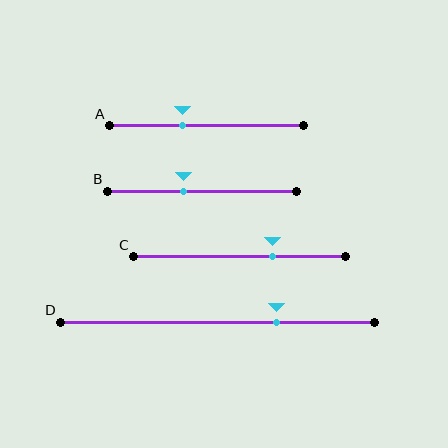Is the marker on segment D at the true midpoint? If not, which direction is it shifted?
No, the marker on segment D is shifted to the right by about 19% of the segment length.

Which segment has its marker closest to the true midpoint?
Segment B has its marker closest to the true midpoint.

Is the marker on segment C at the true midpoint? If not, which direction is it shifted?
No, the marker on segment C is shifted to the right by about 15% of the segment length.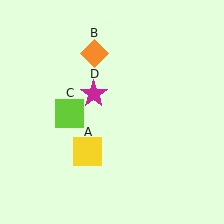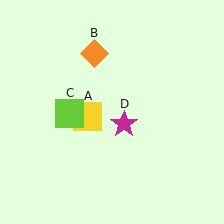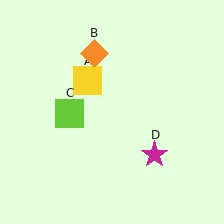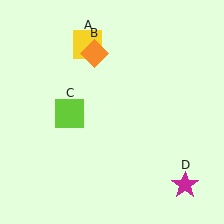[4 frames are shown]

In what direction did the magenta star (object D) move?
The magenta star (object D) moved down and to the right.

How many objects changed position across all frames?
2 objects changed position: yellow square (object A), magenta star (object D).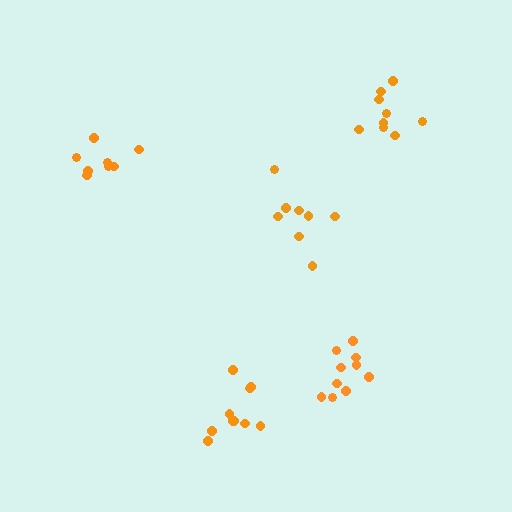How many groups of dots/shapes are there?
There are 5 groups.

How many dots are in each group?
Group 1: 10 dots, Group 2: 10 dots, Group 3: 8 dots, Group 4: 9 dots, Group 5: 8 dots (45 total).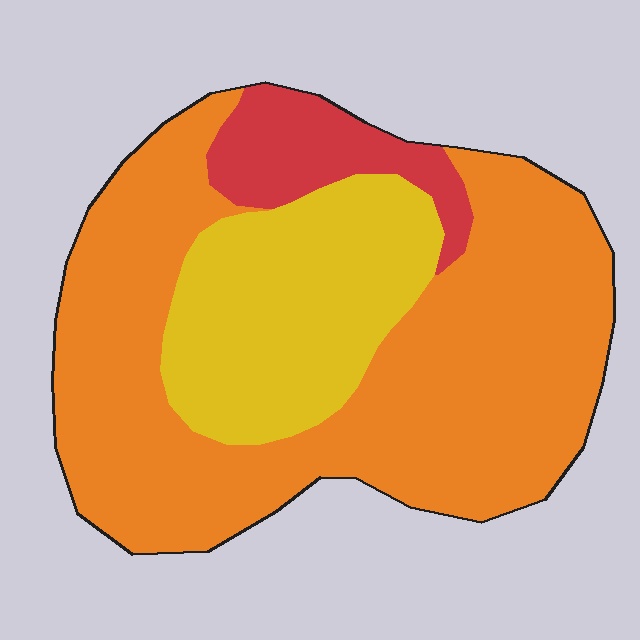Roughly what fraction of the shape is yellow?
Yellow takes up about one quarter (1/4) of the shape.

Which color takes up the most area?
Orange, at roughly 65%.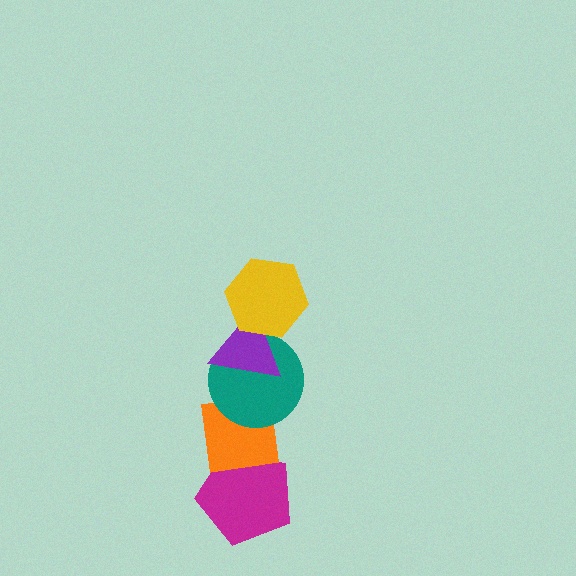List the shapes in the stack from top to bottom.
From top to bottom: the yellow hexagon, the purple triangle, the teal circle, the orange square, the magenta pentagon.